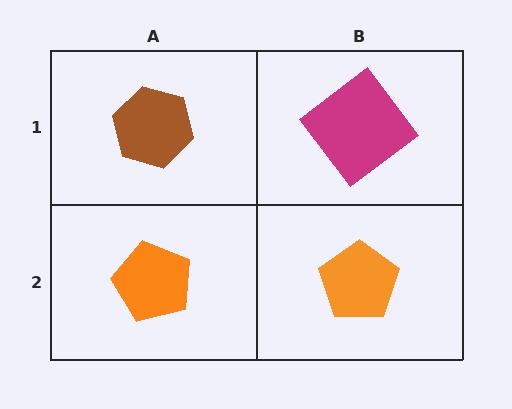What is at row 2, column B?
An orange pentagon.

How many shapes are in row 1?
2 shapes.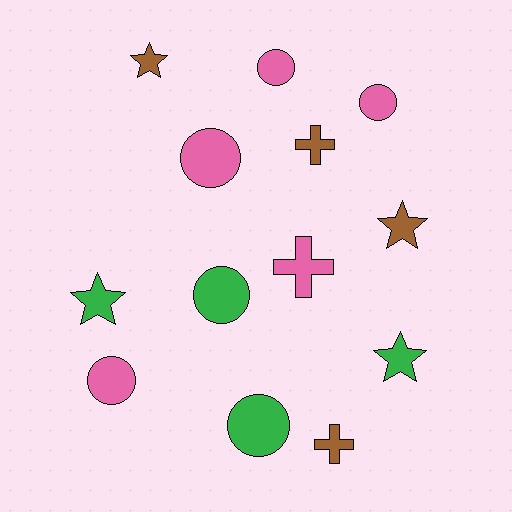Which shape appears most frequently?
Circle, with 6 objects.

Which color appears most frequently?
Pink, with 5 objects.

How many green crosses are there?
There are no green crosses.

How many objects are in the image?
There are 13 objects.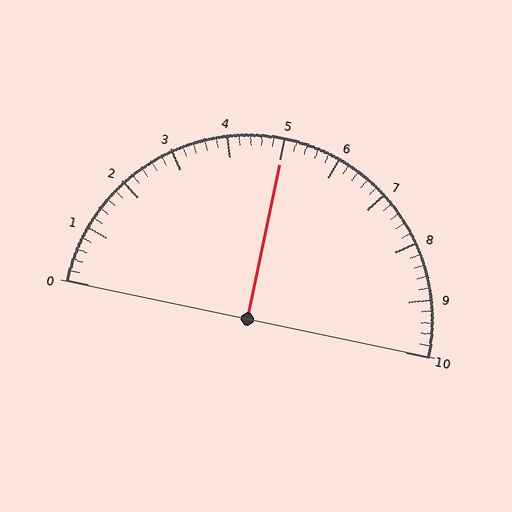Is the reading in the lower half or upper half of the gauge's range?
The reading is in the upper half of the range (0 to 10).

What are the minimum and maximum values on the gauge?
The gauge ranges from 0 to 10.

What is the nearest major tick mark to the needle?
The nearest major tick mark is 5.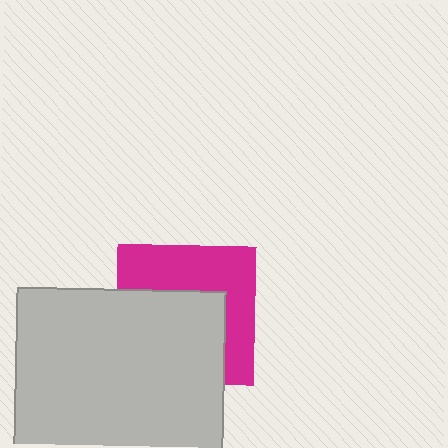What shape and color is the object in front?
The object in front is a light gray rectangle.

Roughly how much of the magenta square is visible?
About half of it is visible (roughly 47%).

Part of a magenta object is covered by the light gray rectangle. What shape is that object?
It is a square.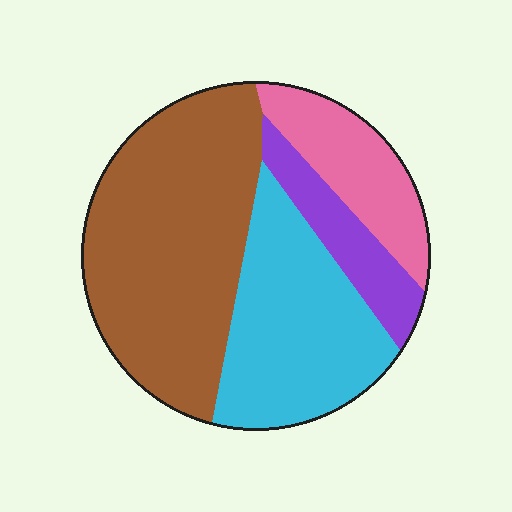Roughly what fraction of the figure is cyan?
Cyan covers about 30% of the figure.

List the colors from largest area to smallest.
From largest to smallest: brown, cyan, pink, purple.